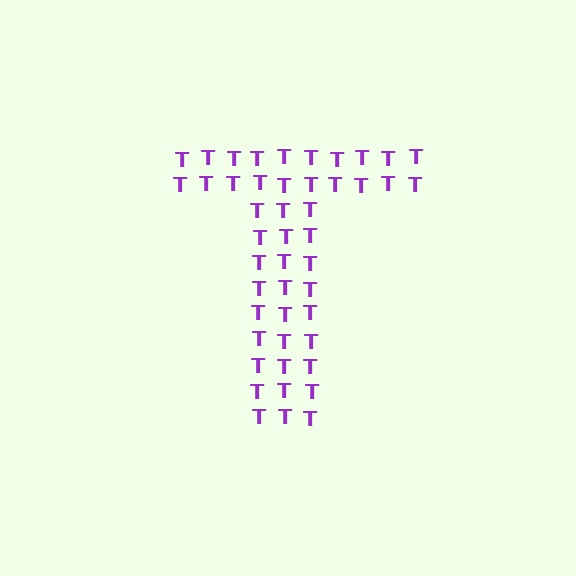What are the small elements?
The small elements are letter T's.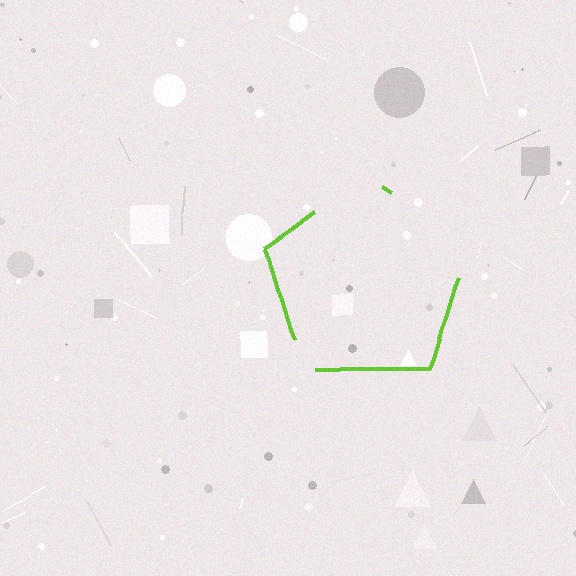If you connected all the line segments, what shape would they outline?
They would outline a pentagon.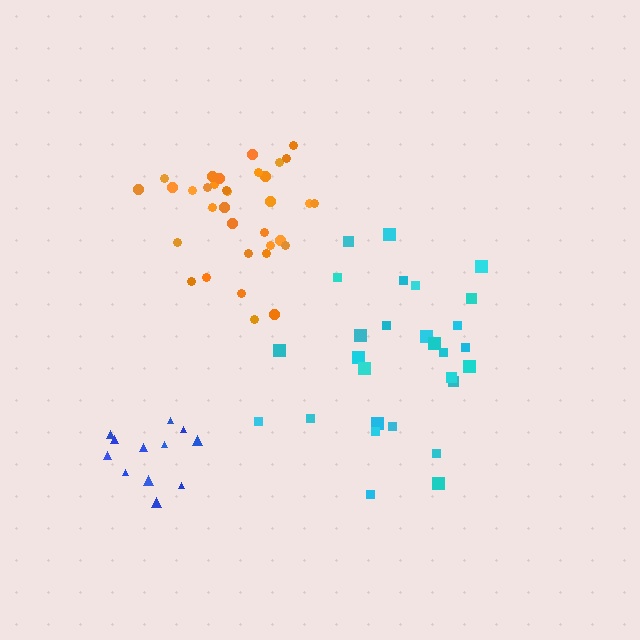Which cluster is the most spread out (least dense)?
Cyan.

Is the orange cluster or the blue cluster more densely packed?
Orange.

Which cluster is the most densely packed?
Orange.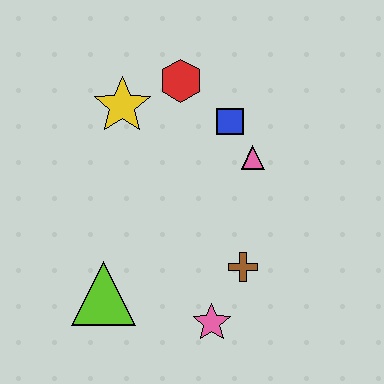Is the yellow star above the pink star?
Yes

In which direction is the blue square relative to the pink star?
The blue square is above the pink star.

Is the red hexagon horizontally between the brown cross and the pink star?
No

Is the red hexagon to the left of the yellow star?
No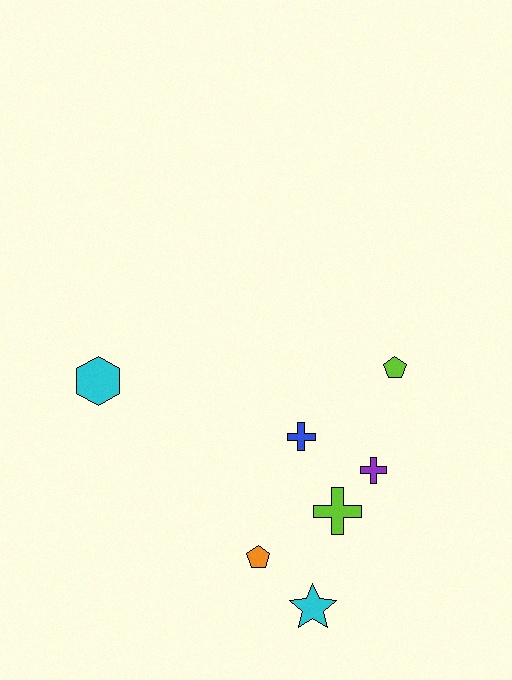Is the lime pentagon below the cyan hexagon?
No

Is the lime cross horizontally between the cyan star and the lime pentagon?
Yes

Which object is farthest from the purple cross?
The cyan hexagon is farthest from the purple cross.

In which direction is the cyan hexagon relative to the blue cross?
The cyan hexagon is to the left of the blue cross.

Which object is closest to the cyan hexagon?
The blue cross is closest to the cyan hexagon.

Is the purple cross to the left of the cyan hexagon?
No